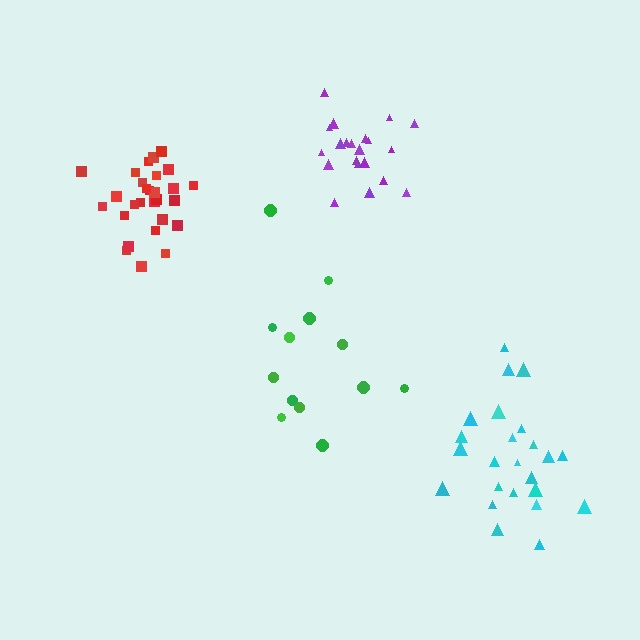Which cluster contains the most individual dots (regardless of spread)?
Red (29).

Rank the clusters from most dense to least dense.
purple, red, cyan, green.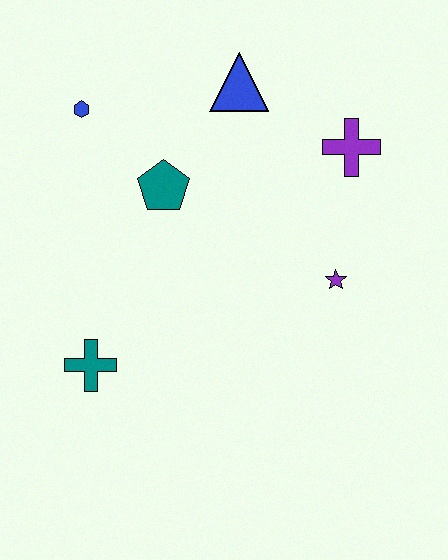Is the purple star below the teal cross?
No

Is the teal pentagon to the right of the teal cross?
Yes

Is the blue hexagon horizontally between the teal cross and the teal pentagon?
No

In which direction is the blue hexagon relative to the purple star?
The blue hexagon is to the left of the purple star.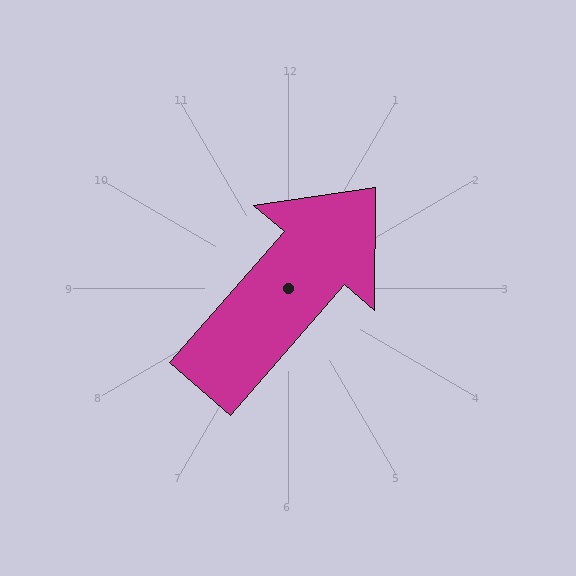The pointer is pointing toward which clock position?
Roughly 1 o'clock.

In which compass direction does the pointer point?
Northeast.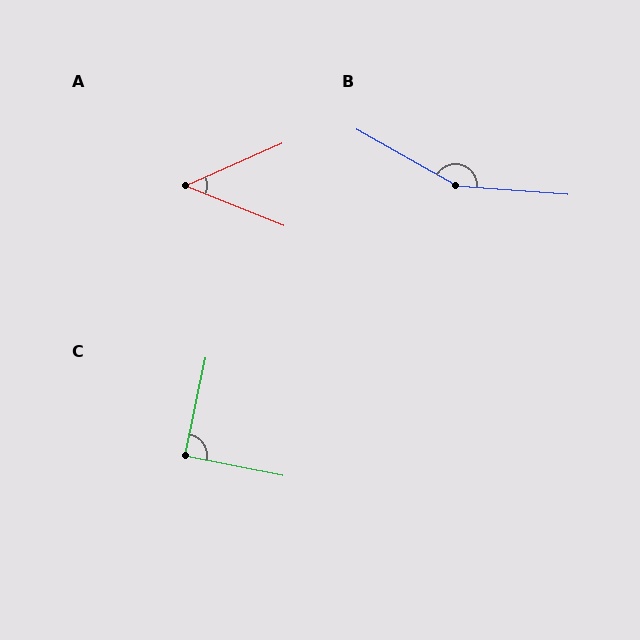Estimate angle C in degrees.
Approximately 89 degrees.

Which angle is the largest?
B, at approximately 155 degrees.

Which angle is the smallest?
A, at approximately 45 degrees.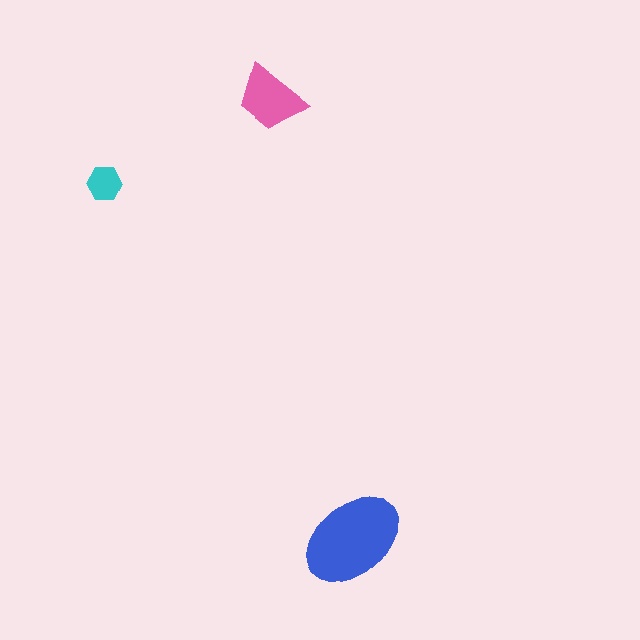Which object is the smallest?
The cyan hexagon.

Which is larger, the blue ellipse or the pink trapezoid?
The blue ellipse.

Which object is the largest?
The blue ellipse.